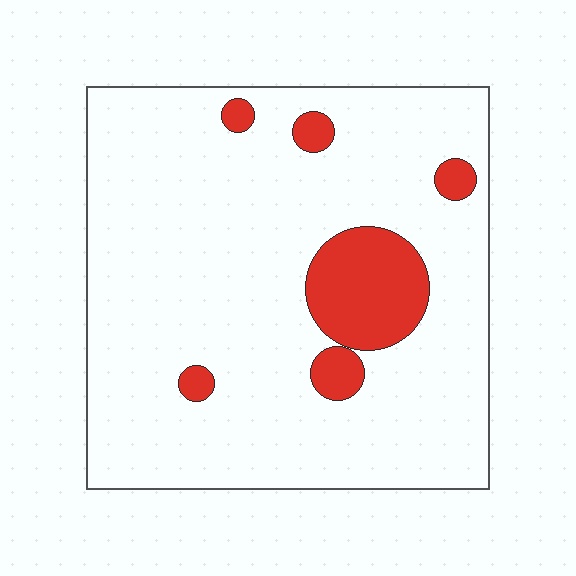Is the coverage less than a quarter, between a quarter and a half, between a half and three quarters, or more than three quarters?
Less than a quarter.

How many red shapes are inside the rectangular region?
6.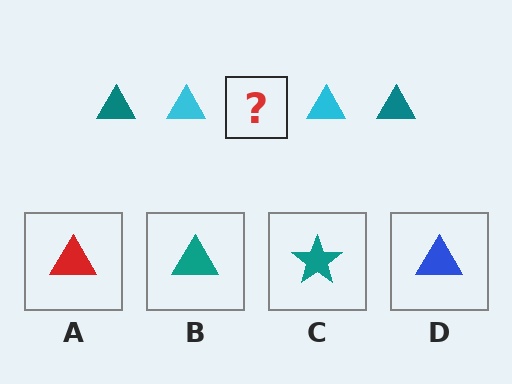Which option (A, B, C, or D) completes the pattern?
B.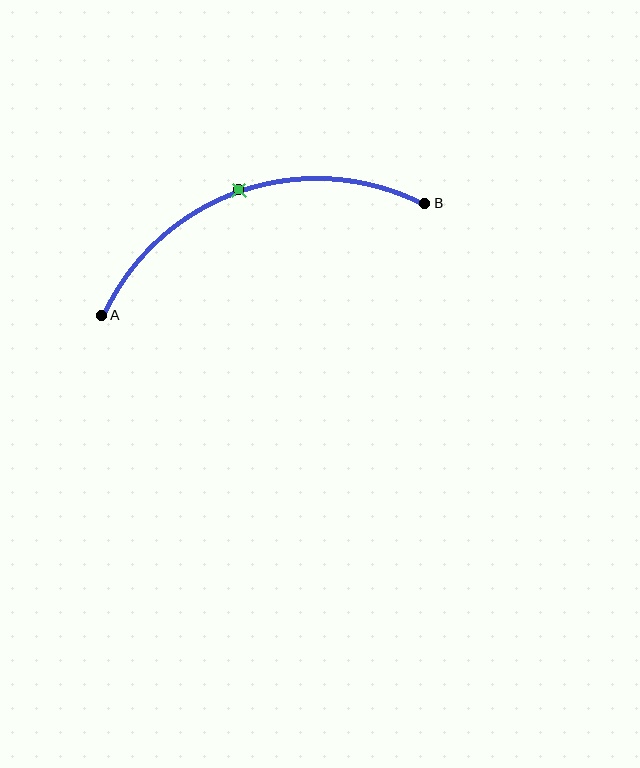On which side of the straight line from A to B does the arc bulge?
The arc bulges above the straight line connecting A and B.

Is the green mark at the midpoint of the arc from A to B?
Yes. The green mark lies on the arc at equal arc-length from both A and B — it is the arc midpoint.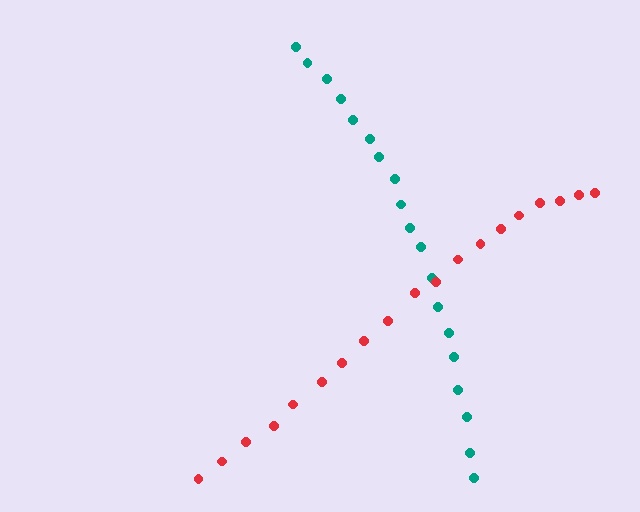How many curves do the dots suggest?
There are 2 distinct paths.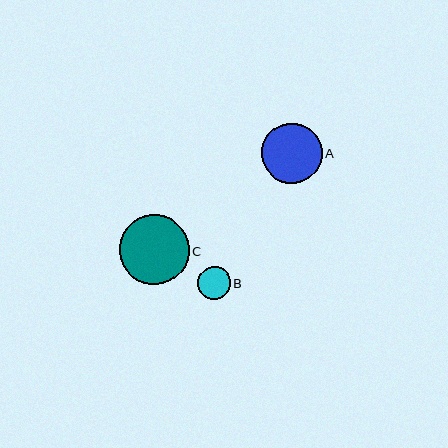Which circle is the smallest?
Circle B is the smallest with a size of approximately 33 pixels.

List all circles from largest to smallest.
From largest to smallest: C, A, B.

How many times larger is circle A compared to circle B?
Circle A is approximately 1.9 times the size of circle B.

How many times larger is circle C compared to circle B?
Circle C is approximately 2.1 times the size of circle B.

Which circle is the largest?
Circle C is the largest with a size of approximately 70 pixels.